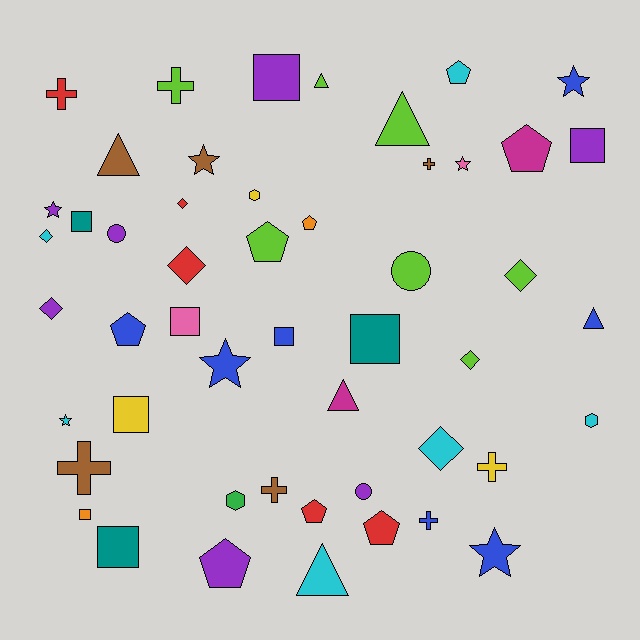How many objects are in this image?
There are 50 objects.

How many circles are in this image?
There are 3 circles.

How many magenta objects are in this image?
There are 2 magenta objects.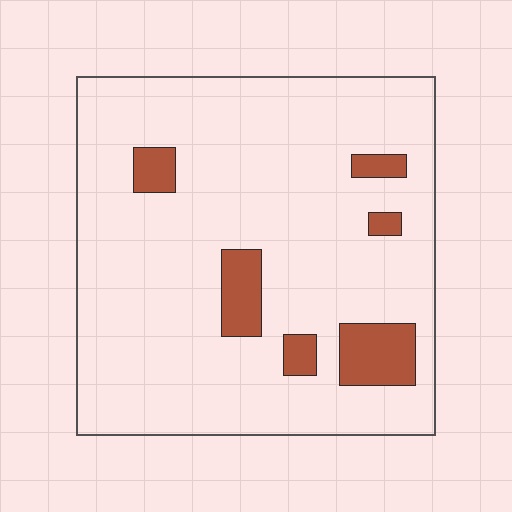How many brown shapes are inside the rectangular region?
6.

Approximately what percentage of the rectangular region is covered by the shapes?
Approximately 10%.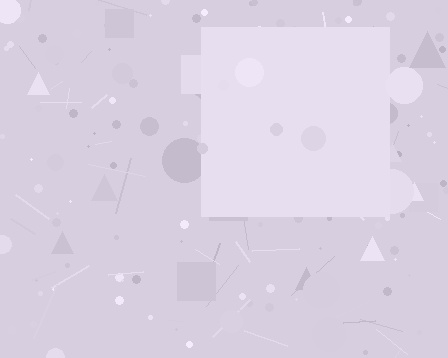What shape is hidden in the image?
A square is hidden in the image.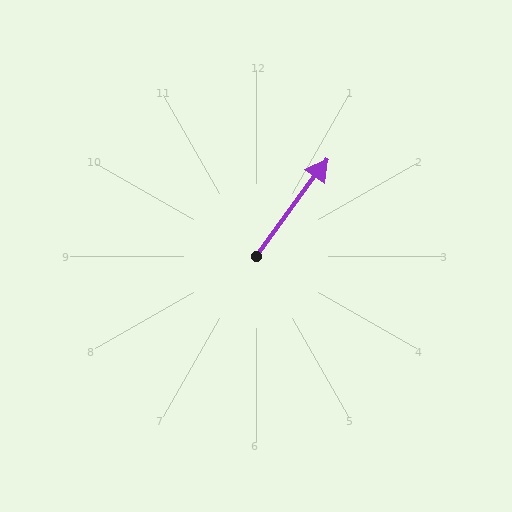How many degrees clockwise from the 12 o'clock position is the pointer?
Approximately 36 degrees.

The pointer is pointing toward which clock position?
Roughly 1 o'clock.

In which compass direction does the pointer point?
Northeast.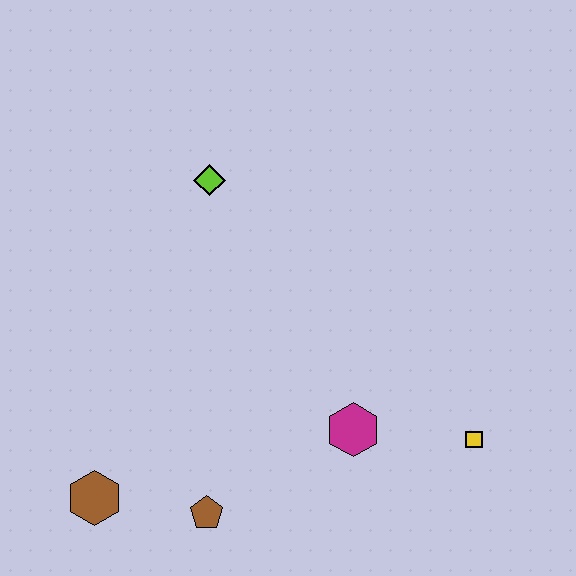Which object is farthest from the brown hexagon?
The yellow square is farthest from the brown hexagon.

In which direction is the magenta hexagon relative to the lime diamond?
The magenta hexagon is below the lime diamond.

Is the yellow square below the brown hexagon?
No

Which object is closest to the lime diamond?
The magenta hexagon is closest to the lime diamond.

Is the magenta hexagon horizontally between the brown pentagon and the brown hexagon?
No